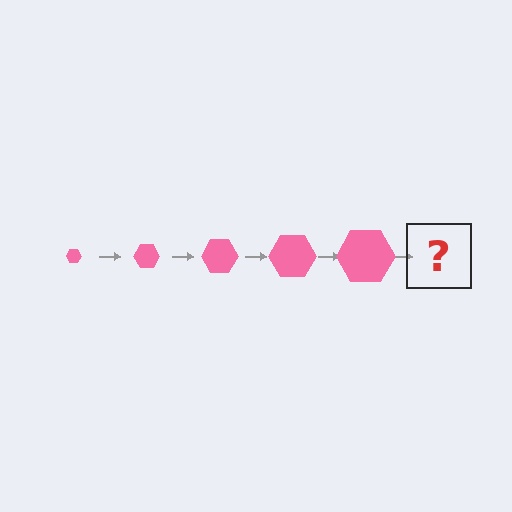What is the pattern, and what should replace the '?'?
The pattern is that the hexagon gets progressively larger each step. The '?' should be a pink hexagon, larger than the previous one.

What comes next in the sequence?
The next element should be a pink hexagon, larger than the previous one.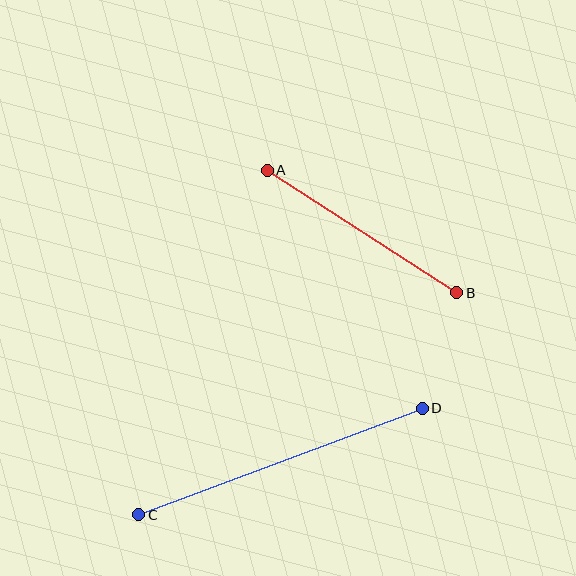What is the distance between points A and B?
The distance is approximately 226 pixels.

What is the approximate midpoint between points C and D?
The midpoint is at approximately (280, 461) pixels.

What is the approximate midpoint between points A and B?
The midpoint is at approximately (362, 232) pixels.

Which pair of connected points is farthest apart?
Points C and D are farthest apart.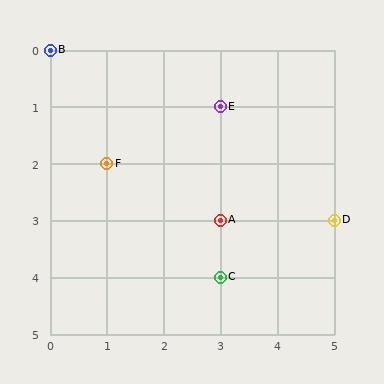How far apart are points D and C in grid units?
Points D and C are 2 columns and 1 row apart (about 2.2 grid units diagonally).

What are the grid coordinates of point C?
Point C is at grid coordinates (3, 4).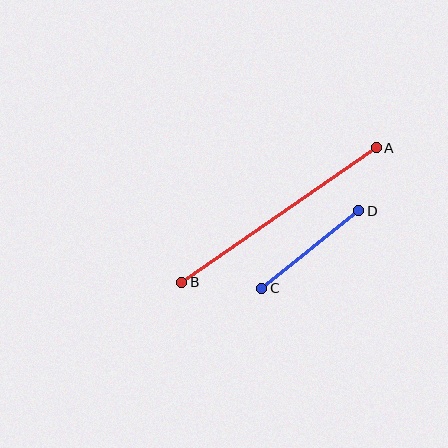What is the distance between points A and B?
The distance is approximately 237 pixels.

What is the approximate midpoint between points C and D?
The midpoint is at approximately (310, 249) pixels.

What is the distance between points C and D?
The distance is approximately 124 pixels.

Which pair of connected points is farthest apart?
Points A and B are farthest apart.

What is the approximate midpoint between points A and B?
The midpoint is at approximately (279, 215) pixels.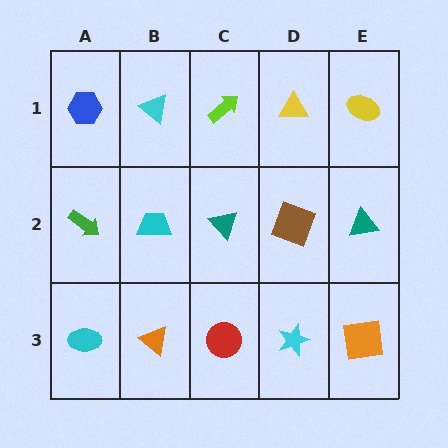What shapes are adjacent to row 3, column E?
A teal triangle (row 2, column E), a cyan star (row 3, column D).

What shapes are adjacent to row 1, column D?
A brown square (row 2, column D), a lime arrow (row 1, column C), a yellow ellipse (row 1, column E).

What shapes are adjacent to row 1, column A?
A green arrow (row 2, column A), a cyan triangle (row 1, column B).